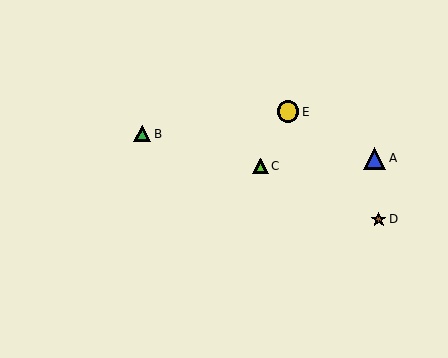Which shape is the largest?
The blue triangle (labeled A) is the largest.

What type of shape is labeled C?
Shape C is a lime triangle.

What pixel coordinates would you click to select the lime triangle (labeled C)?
Click at (261, 166) to select the lime triangle C.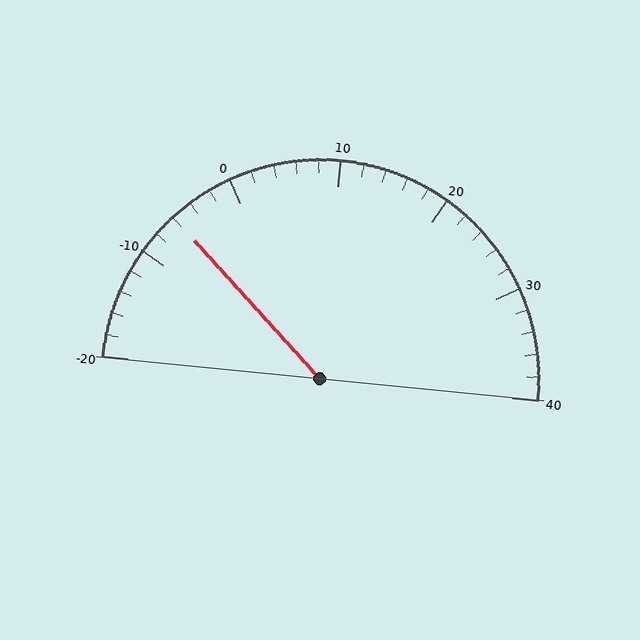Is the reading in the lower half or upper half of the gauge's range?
The reading is in the lower half of the range (-20 to 40).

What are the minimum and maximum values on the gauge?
The gauge ranges from -20 to 40.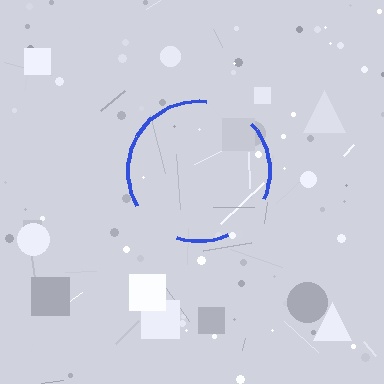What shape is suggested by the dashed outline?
The dashed outline suggests a circle.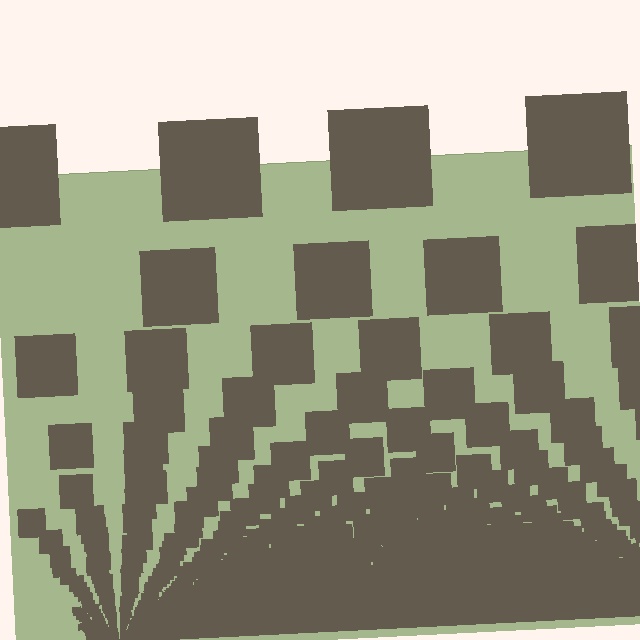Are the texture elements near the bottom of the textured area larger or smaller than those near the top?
Smaller. The gradient is inverted — elements near the bottom are smaller and denser.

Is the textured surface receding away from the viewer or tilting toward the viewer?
The surface appears to tilt toward the viewer. Texture elements get larger and sparser toward the top.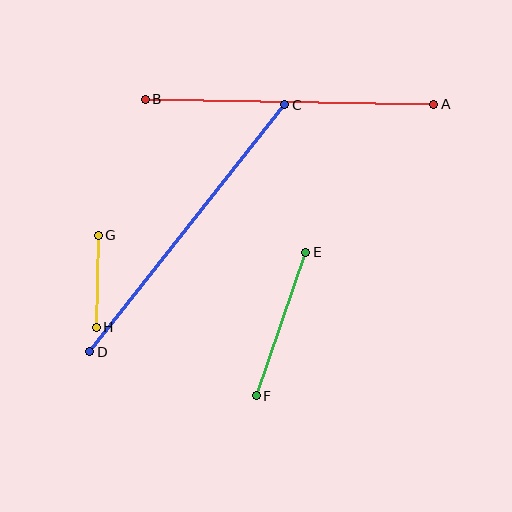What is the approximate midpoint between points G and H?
The midpoint is at approximately (97, 281) pixels.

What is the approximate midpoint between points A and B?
The midpoint is at approximately (290, 102) pixels.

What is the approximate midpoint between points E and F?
The midpoint is at approximately (281, 324) pixels.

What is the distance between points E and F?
The distance is approximately 152 pixels.